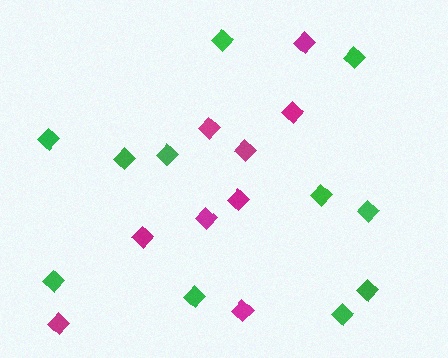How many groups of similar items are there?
There are 2 groups: one group of magenta diamonds (9) and one group of green diamonds (11).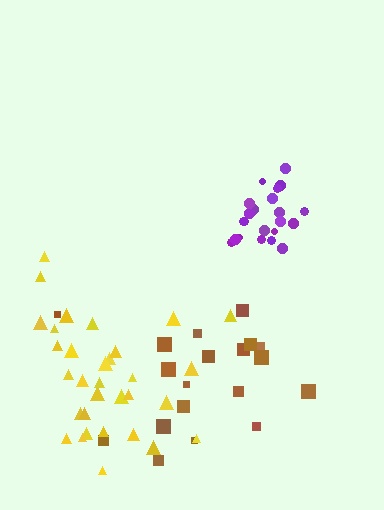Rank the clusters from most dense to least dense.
purple, yellow, brown.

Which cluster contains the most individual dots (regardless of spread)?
Yellow (32).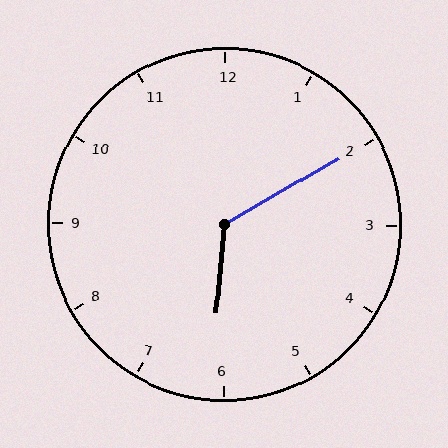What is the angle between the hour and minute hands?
Approximately 125 degrees.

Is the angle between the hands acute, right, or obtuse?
It is obtuse.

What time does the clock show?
6:10.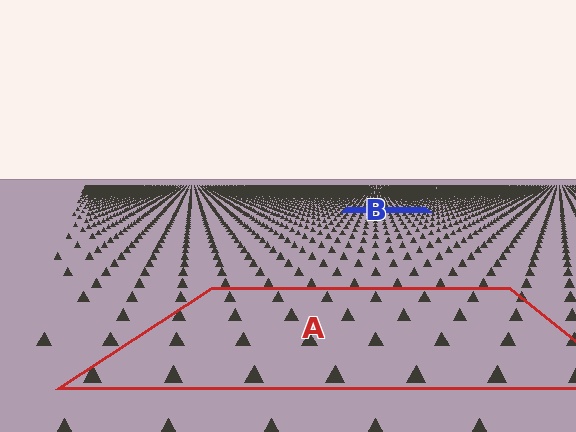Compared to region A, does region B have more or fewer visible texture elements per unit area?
Region B has more texture elements per unit area — they are packed more densely because it is farther away.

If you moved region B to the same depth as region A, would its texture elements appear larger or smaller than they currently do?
They would appear larger. At a closer depth, the same texture elements are projected at a bigger on-screen size.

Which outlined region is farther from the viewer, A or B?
Region B is farther from the viewer — the texture elements inside it appear smaller and more densely packed.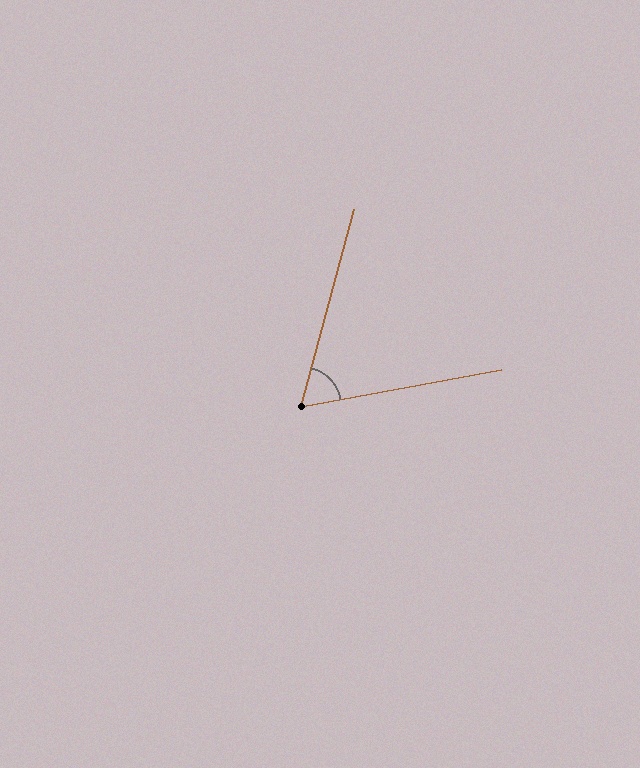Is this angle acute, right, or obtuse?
It is acute.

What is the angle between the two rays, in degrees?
Approximately 65 degrees.